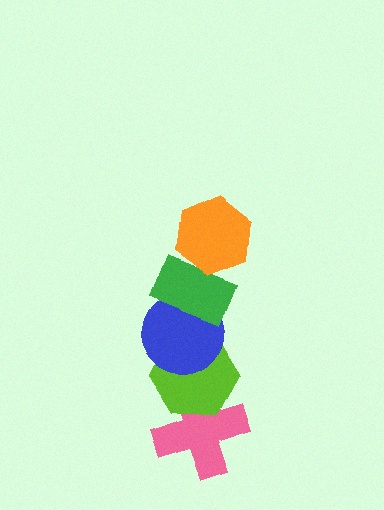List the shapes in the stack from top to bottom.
From top to bottom: the orange hexagon, the green rectangle, the blue circle, the lime hexagon, the pink cross.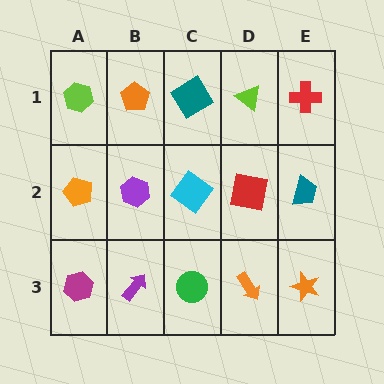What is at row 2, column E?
A teal trapezoid.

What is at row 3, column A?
A magenta hexagon.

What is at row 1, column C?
A teal diamond.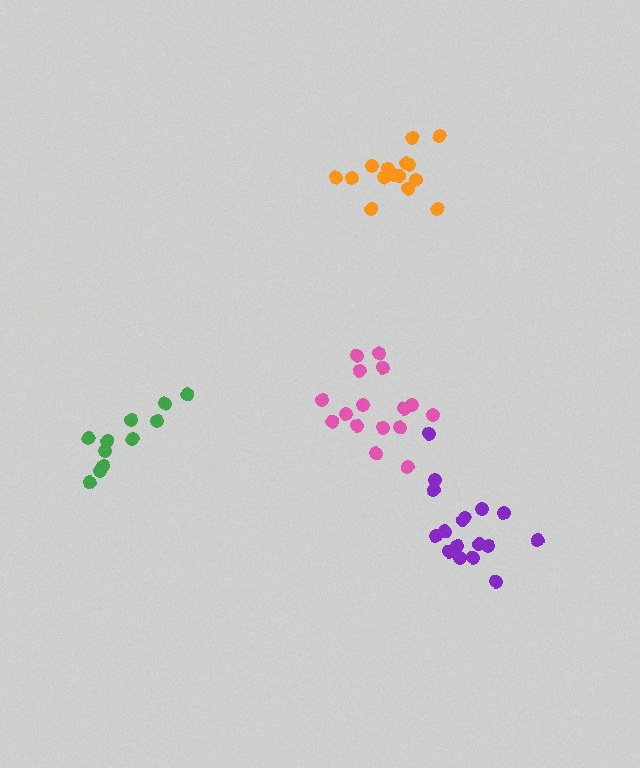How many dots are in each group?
Group 1: 16 dots, Group 2: 17 dots, Group 3: 11 dots, Group 4: 15 dots (59 total).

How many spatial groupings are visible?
There are 4 spatial groupings.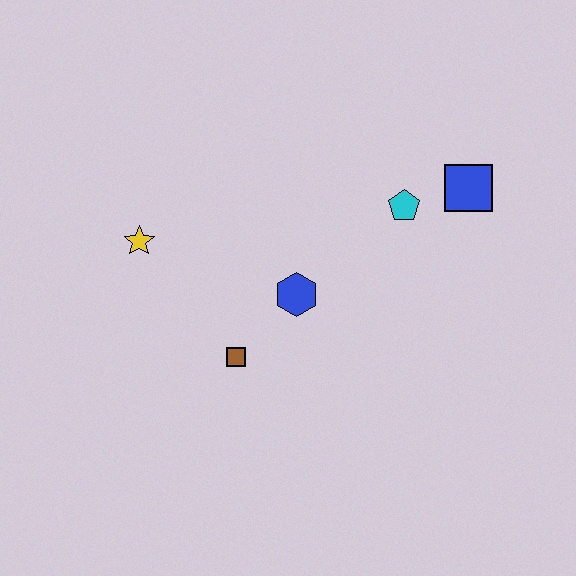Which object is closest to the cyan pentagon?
The blue square is closest to the cyan pentagon.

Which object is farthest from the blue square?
The yellow star is farthest from the blue square.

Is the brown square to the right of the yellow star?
Yes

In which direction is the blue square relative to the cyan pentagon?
The blue square is to the right of the cyan pentagon.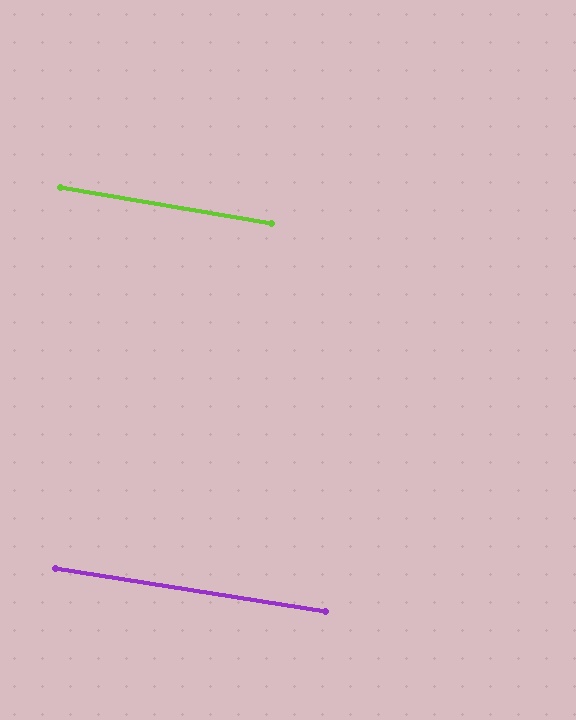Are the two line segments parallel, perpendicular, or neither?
Parallel — their directions differ by only 0.5°.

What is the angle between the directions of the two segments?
Approximately 1 degree.